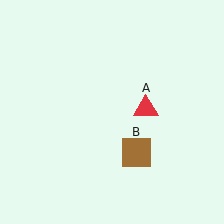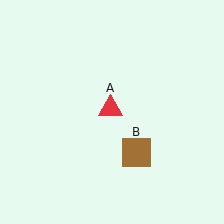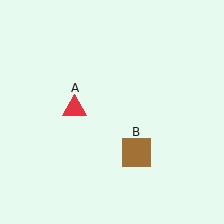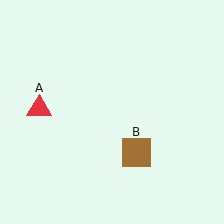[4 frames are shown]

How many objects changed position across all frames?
1 object changed position: red triangle (object A).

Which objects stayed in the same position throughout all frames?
Brown square (object B) remained stationary.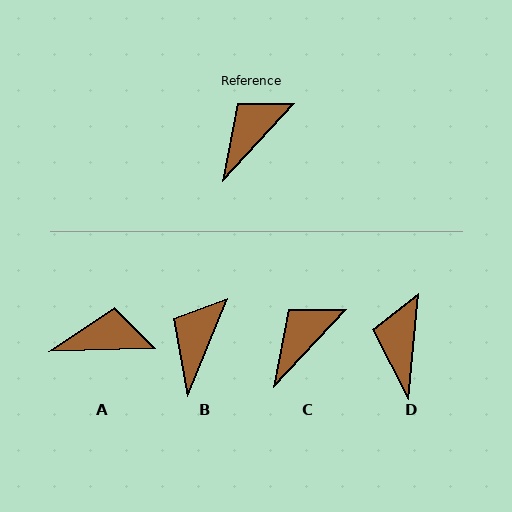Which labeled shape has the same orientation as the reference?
C.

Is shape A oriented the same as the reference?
No, it is off by about 45 degrees.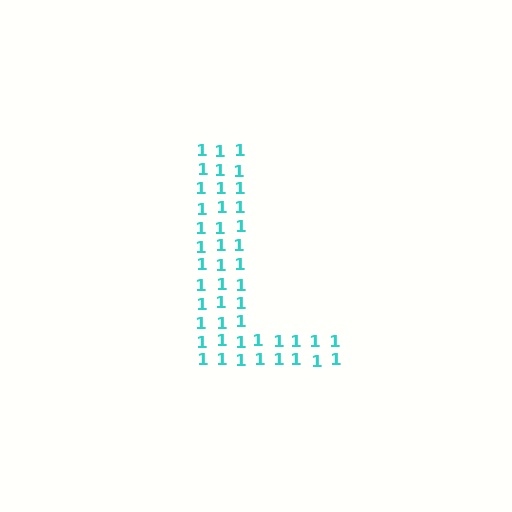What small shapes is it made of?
It is made of small digit 1's.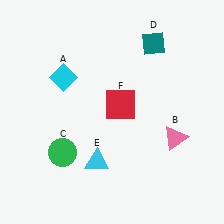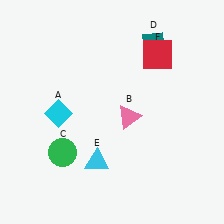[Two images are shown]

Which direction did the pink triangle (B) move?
The pink triangle (B) moved left.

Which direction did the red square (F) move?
The red square (F) moved up.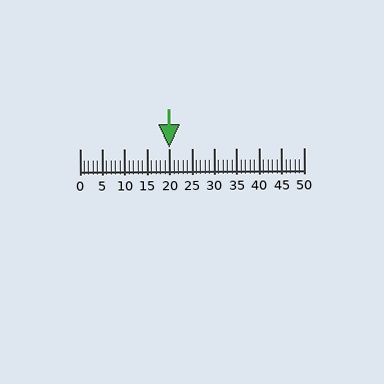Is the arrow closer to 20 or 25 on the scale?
The arrow is closer to 20.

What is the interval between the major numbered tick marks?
The major tick marks are spaced 5 units apart.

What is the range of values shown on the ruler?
The ruler shows values from 0 to 50.